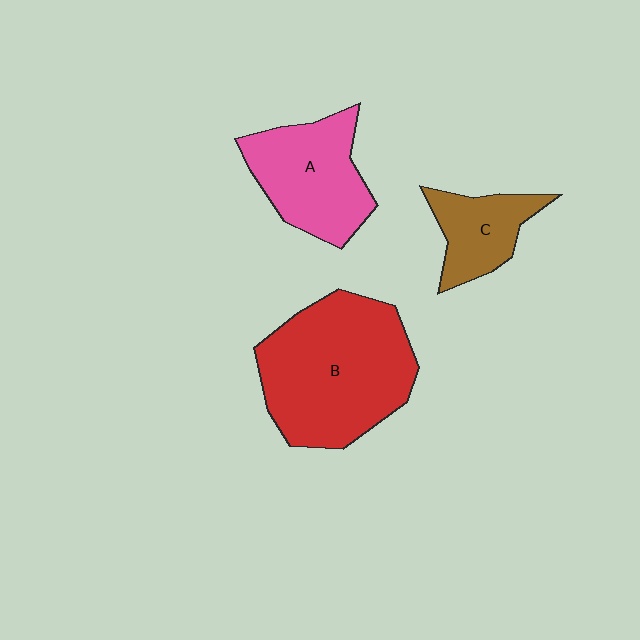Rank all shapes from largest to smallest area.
From largest to smallest: B (red), A (pink), C (brown).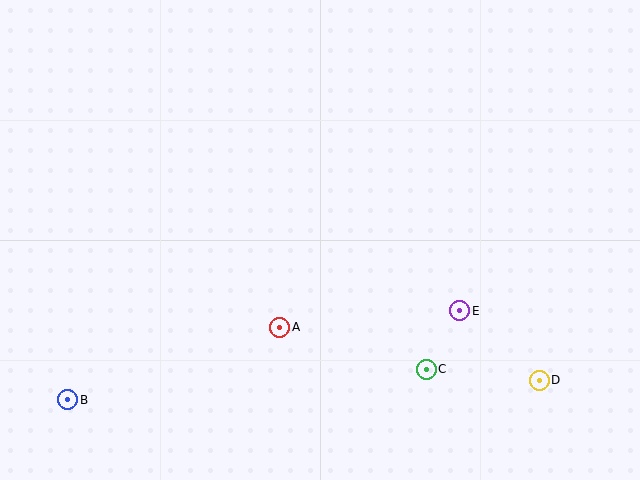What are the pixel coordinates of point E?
Point E is at (460, 311).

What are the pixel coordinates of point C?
Point C is at (426, 369).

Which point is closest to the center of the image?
Point A at (279, 327) is closest to the center.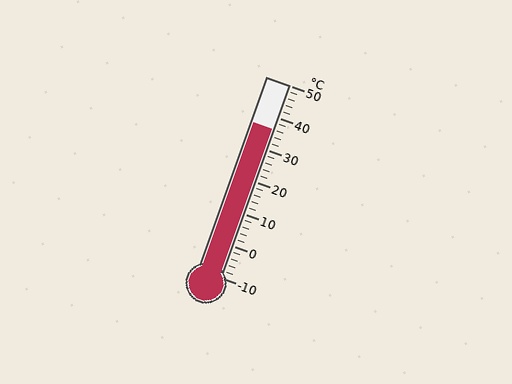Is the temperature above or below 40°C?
The temperature is below 40°C.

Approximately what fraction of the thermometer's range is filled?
The thermometer is filled to approximately 75% of its range.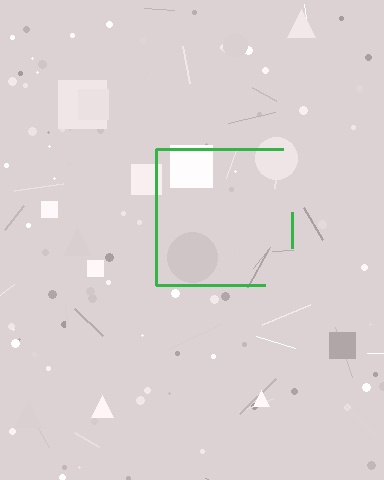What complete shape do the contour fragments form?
The contour fragments form a square.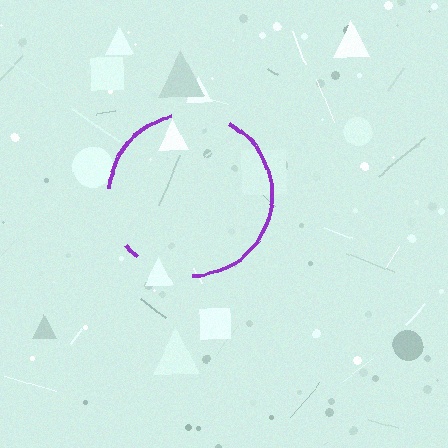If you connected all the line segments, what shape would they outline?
They would outline a circle.